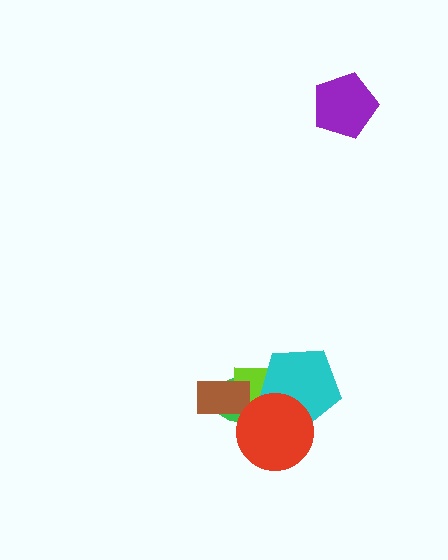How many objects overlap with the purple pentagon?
0 objects overlap with the purple pentagon.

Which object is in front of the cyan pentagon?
The red circle is in front of the cyan pentagon.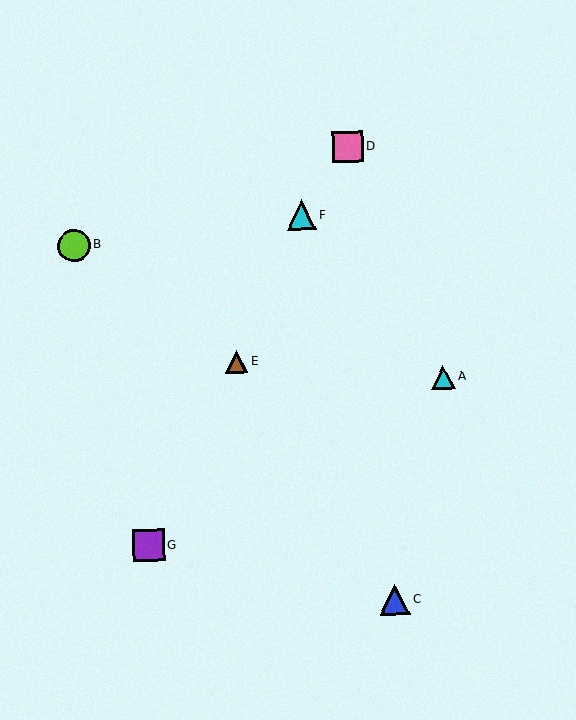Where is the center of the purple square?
The center of the purple square is at (148, 545).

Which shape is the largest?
The lime circle (labeled B) is the largest.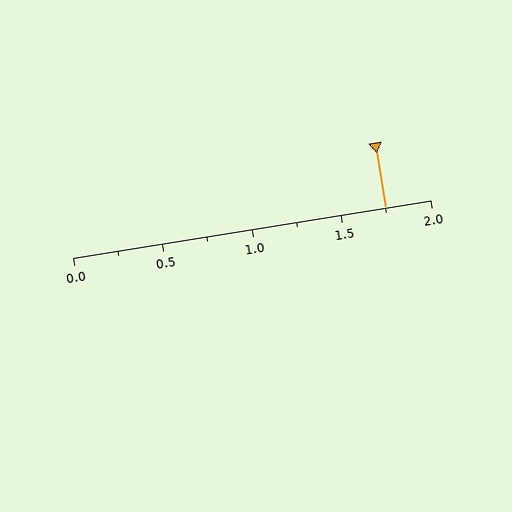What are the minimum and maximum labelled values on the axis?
The axis runs from 0.0 to 2.0.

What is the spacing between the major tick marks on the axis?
The major ticks are spaced 0.5 apart.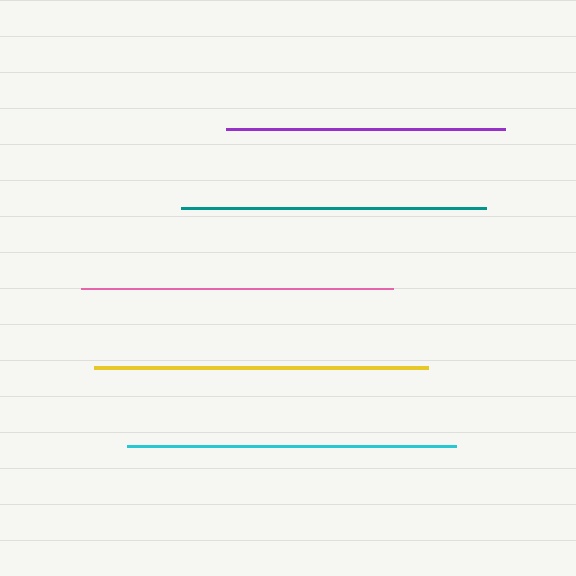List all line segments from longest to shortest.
From longest to shortest: yellow, cyan, pink, teal, purple.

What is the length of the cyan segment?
The cyan segment is approximately 329 pixels long.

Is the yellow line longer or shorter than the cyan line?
The yellow line is longer than the cyan line.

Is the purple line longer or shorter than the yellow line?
The yellow line is longer than the purple line.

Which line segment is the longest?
The yellow line is the longest at approximately 334 pixels.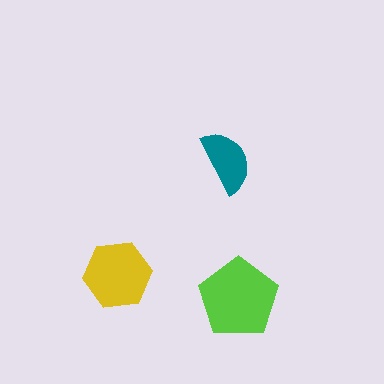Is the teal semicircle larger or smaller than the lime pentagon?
Smaller.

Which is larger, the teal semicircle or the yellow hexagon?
The yellow hexagon.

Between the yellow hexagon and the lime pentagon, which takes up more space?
The lime pentagon.